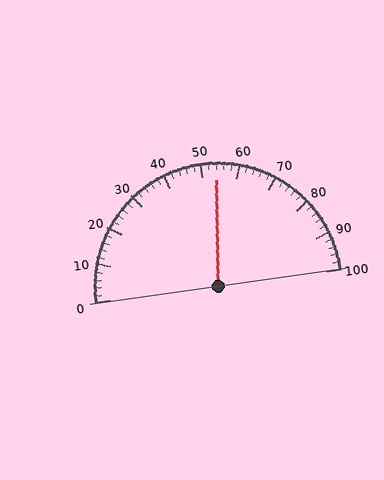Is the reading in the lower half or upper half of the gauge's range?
The reading is in the upper half of the range (0 to 100).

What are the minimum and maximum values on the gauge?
The gauge ranges from 0 to 100.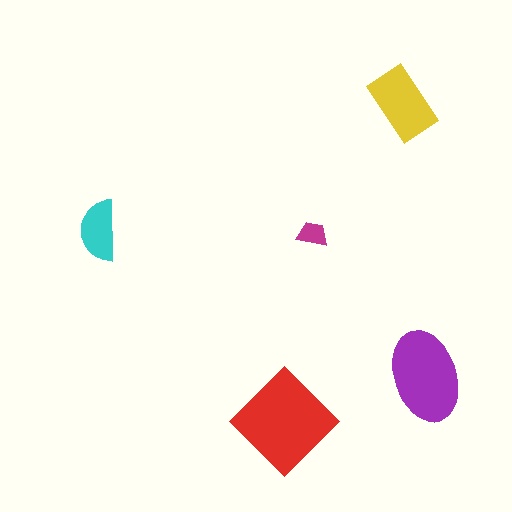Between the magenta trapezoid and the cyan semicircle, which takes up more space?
The cyan semicircle.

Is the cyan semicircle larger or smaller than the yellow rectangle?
Smaller.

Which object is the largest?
The red diamond.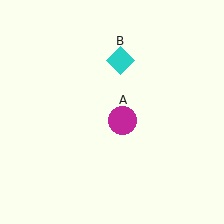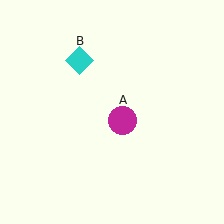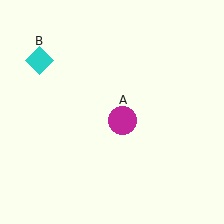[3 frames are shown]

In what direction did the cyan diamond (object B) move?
The cyan diamond (object B) moved left.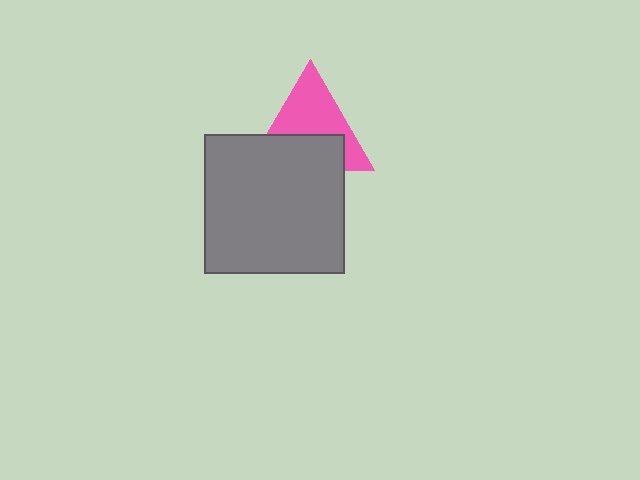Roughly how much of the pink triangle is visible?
About half of it is visible (roughly 54%).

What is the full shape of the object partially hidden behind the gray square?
The partially hidden object is a pink triangle.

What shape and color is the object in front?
The object in front is a gray square.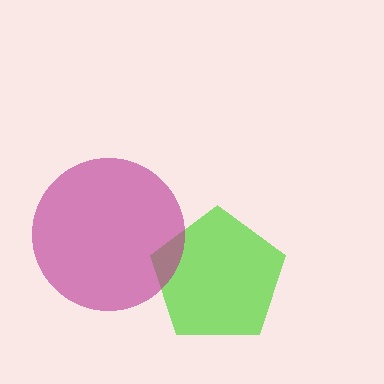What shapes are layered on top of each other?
The layered shapes are: a lime pentagon, a magenta circle.